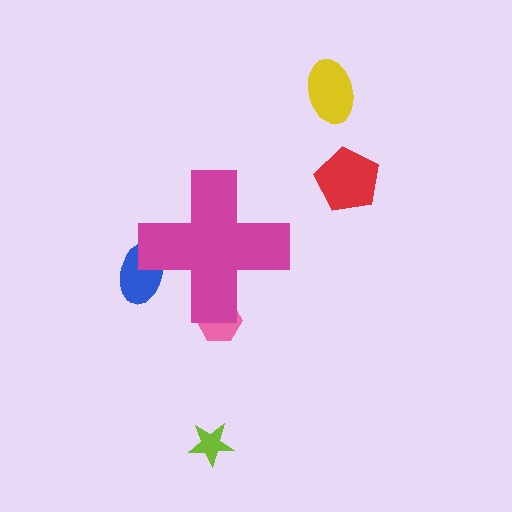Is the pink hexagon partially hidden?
Yes, the pink hexagon is partially hidden behind the magenta cross.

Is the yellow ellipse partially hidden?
No, the yellow ellipse is fully visible.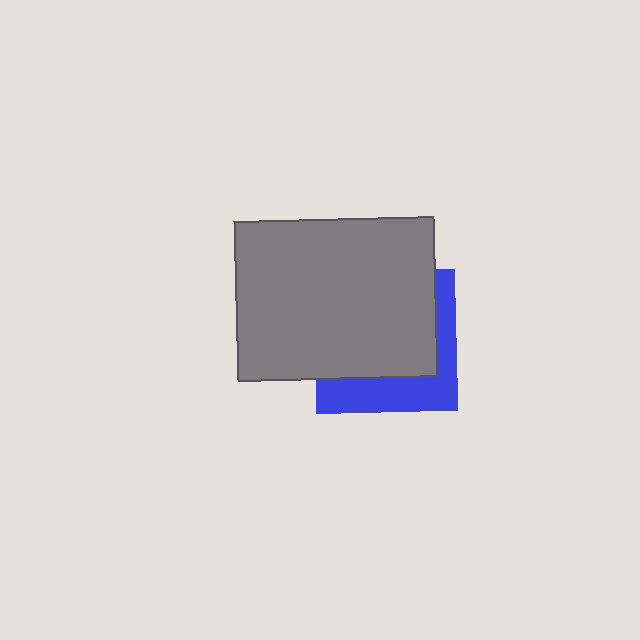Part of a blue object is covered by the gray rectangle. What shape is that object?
It is a square.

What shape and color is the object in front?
The object in front is a gray rectangle.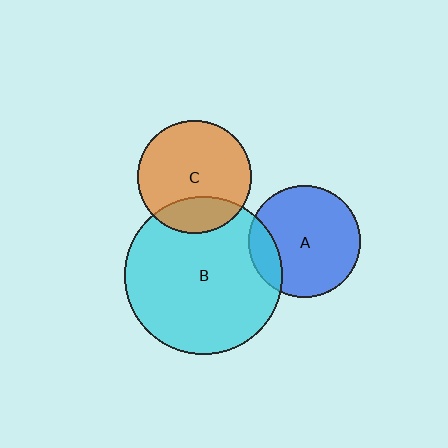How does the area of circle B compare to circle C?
Approximately 2.0 times.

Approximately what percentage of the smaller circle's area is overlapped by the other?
Approximately 25%.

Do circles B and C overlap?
Yes.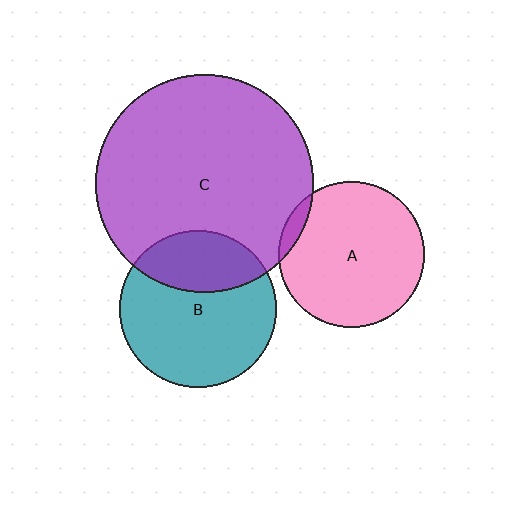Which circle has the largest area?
Circle C (purple).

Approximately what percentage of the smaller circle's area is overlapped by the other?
Approximately 5%.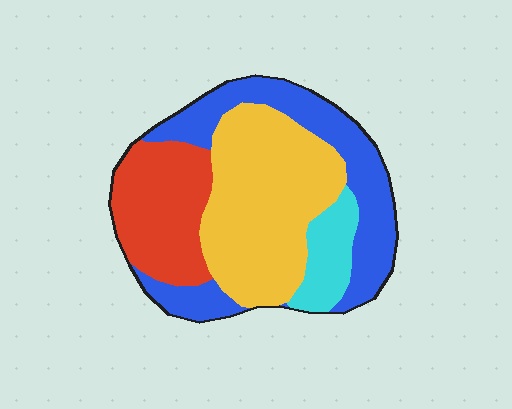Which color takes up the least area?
Cyan, at roughly 10%.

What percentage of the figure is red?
Red takes up about one fifth (1/5) of the figure.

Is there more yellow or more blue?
Yellow.